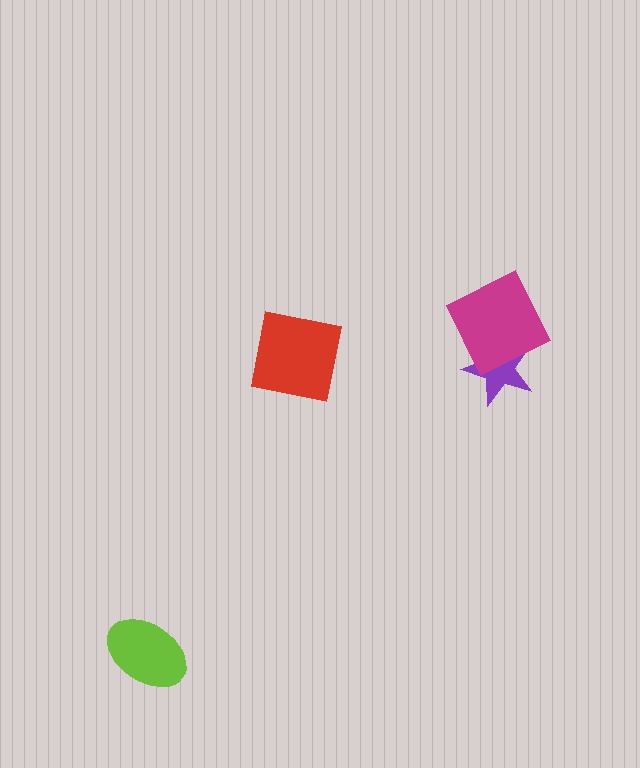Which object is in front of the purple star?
The magenta square is in front of the purple star.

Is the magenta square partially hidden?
No, no other shape covers it.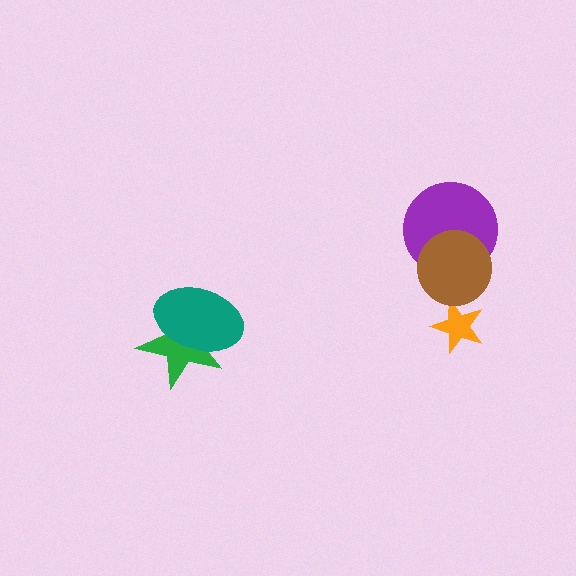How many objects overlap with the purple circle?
1 object overlaps with the purple circle.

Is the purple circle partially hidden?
Yes, it is partially covered by another shape.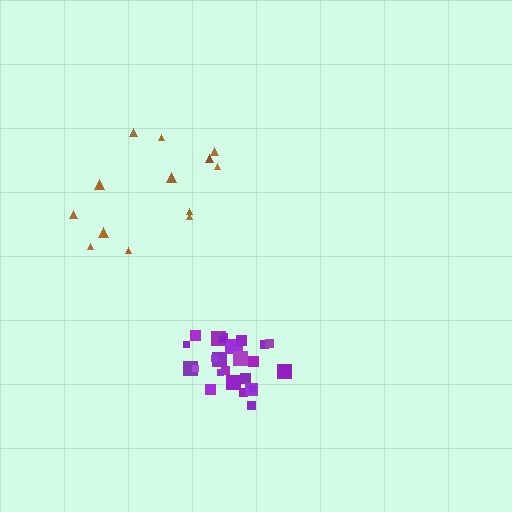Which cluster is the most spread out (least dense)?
Brown.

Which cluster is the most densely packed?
Purple.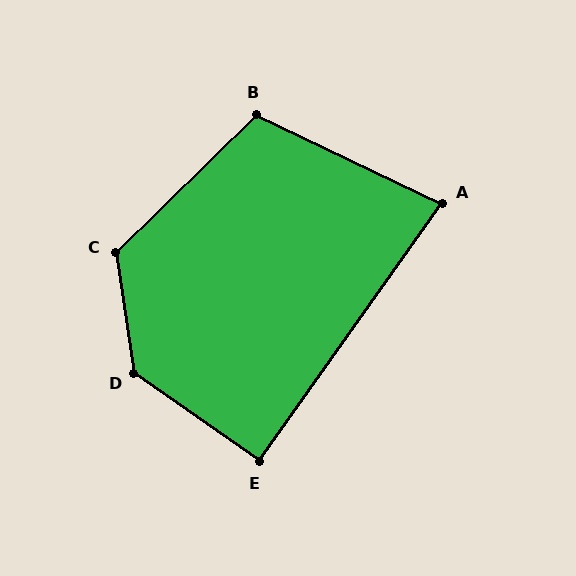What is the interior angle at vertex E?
Approximately 90 degrees (approximately right).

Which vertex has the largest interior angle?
D, at approximately 134 degrees.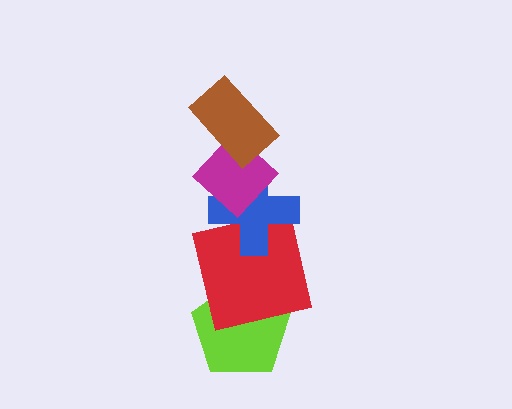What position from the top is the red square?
The red square is 4th from the top.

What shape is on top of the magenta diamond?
The brown rectangle is on top of the magenta diamond.